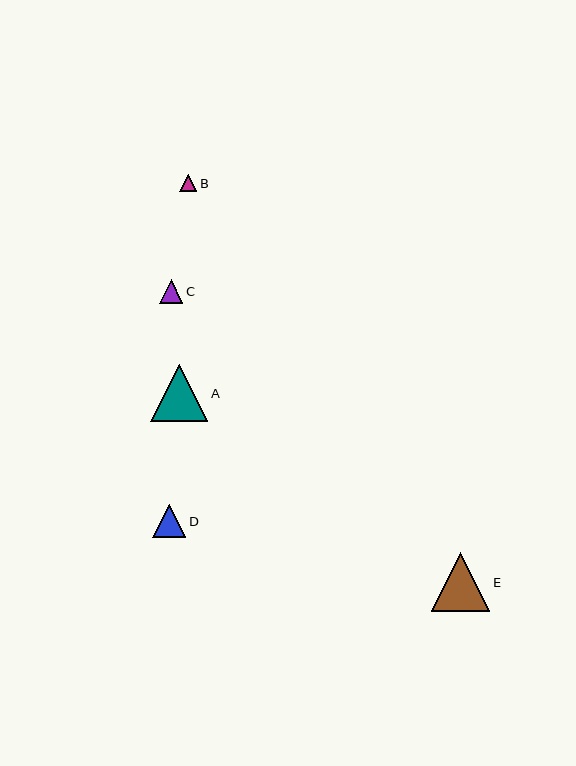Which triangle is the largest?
Triangle E is the largest with a size of approximately 58 pixels.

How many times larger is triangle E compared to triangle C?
Triangle E is approximately 2.5 times the size of triangle C.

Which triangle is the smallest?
Triangle B is the smallest with a size of approximately 17 pixels.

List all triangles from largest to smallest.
From largest to smallest: E, A, D, C, B.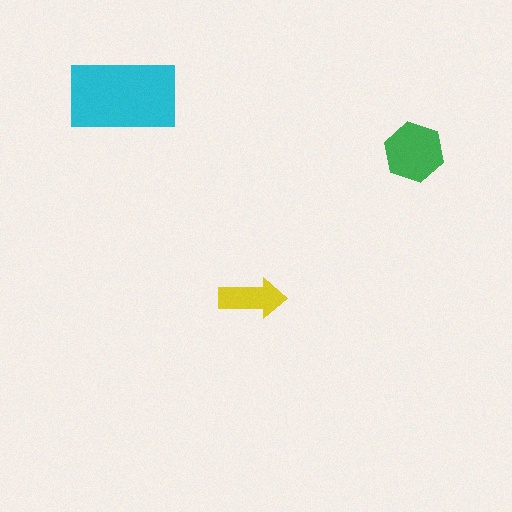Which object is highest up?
The cyan rectangle is topmost.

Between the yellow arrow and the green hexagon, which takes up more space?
The green hexagon.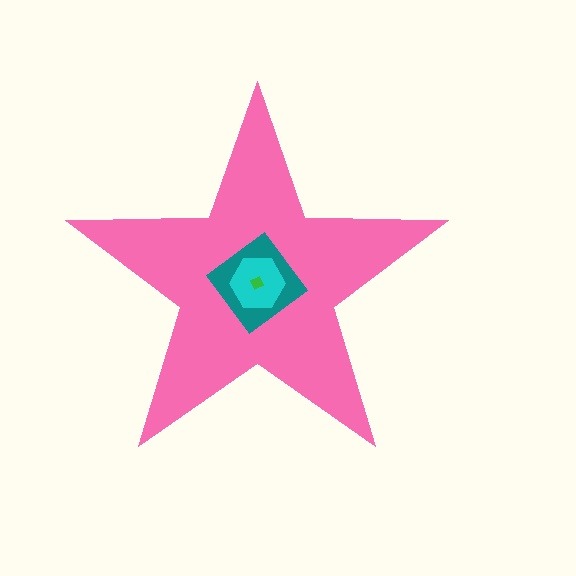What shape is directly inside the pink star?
The teal diamond.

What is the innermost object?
The green diamond.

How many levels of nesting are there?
4.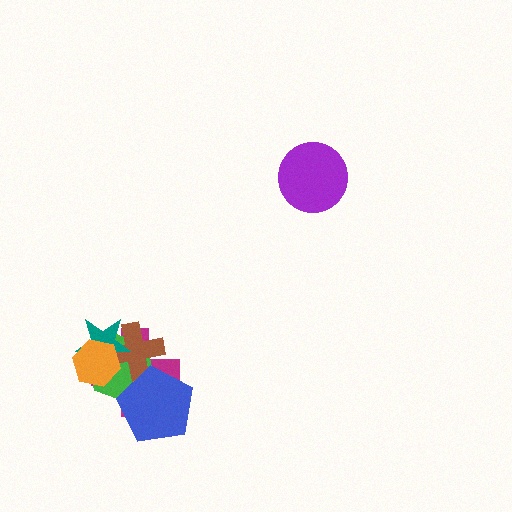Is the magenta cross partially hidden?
Yes, it is partially covered by another shape.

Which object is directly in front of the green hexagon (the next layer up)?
The brown cross is directly in front of the green hexagon.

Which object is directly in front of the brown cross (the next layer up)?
The teal star is directly in front of the brown cross.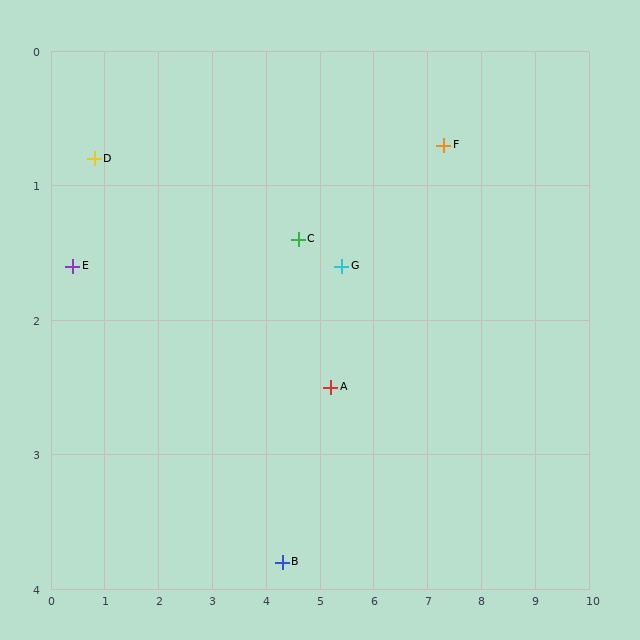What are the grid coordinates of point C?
Point C is at approximately (4.6, 1.4).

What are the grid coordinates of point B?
Point B is at approximately (4.3, 3.8).